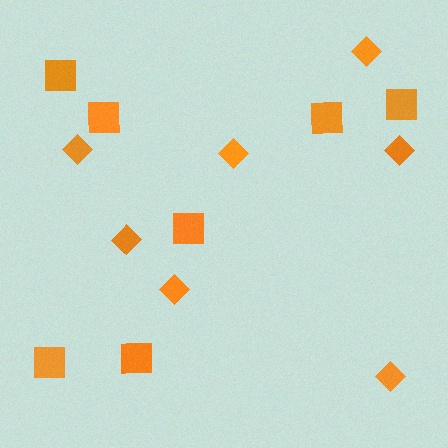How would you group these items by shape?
There are 2 groups: one group of squares (7) and one group of diamonds (7).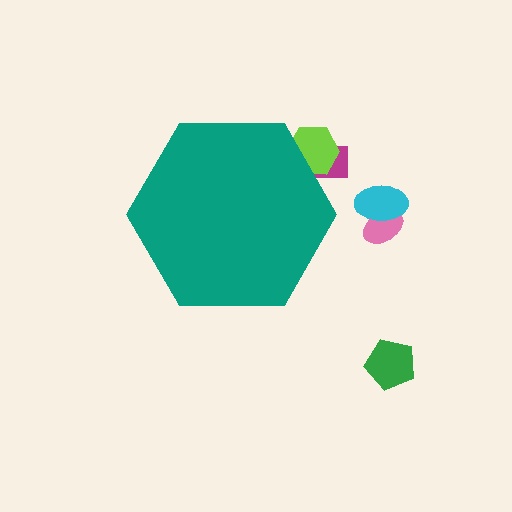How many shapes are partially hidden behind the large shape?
2 shapes are partially hidden.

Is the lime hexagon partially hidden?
Yes, the lime hexagon is partially hidden behind the teal hexagon.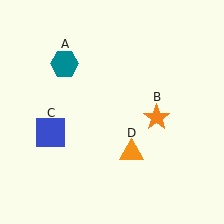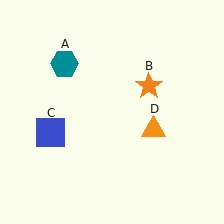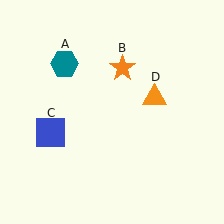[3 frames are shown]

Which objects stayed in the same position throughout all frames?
Teal hexagon (object A) and blue square (object C) remained stationary.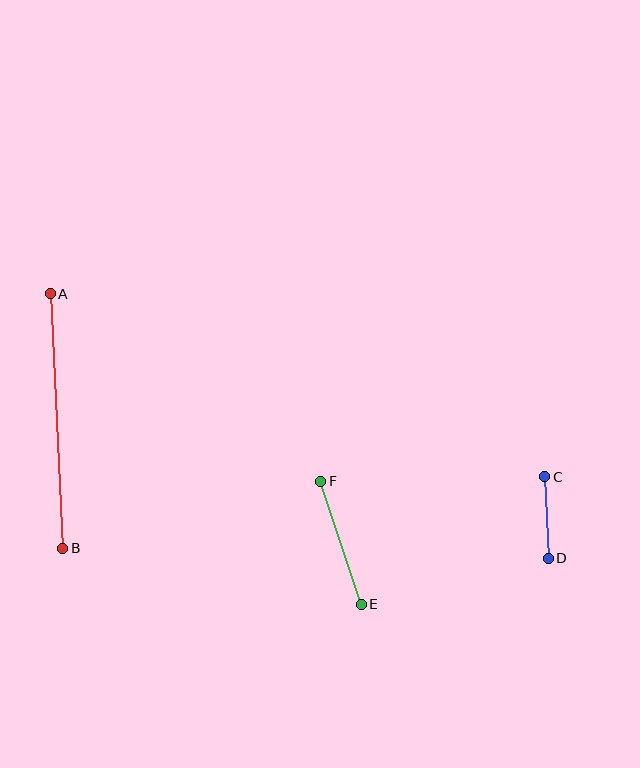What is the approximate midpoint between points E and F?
The midpoint is at approximately (341, 543) pixels.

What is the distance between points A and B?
The distance is approximately 255 pixels.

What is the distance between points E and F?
The distance is approximately 130 pixels.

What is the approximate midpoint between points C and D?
The midpoint is at approximately (546, 518) pixels.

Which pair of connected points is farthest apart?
Points A and B are farthest apart.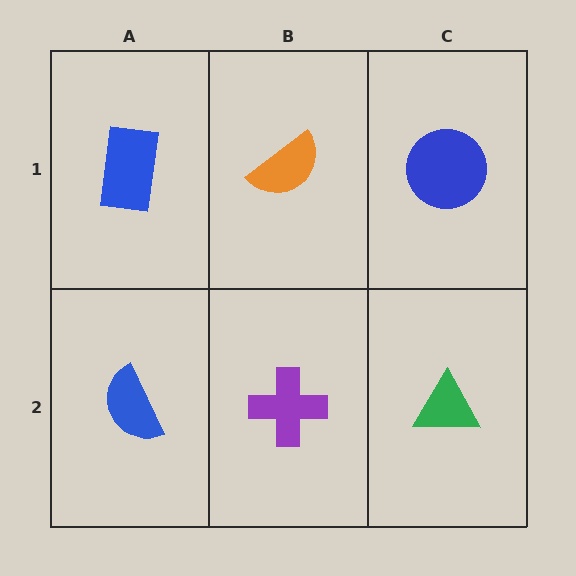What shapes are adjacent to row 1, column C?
A green triangle (row 2, column C), an orange semicircle (row 1, column B).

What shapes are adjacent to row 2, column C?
A blue circle (row 1, column C), a purple cross (row 2, column B).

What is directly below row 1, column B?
A purple cross.